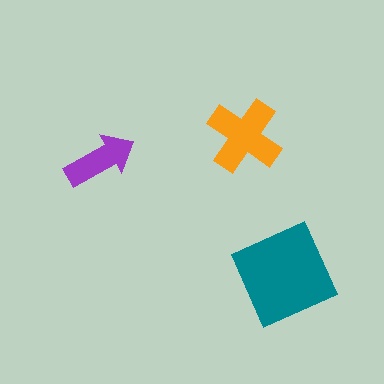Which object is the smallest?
The purple arrow.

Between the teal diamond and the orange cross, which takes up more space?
The teal diamond.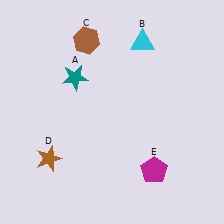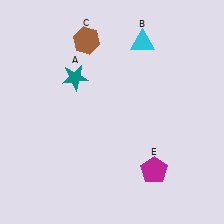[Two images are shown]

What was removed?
The brown star (D) was removed in Image 2.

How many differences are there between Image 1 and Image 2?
There is 1 difference between the two images.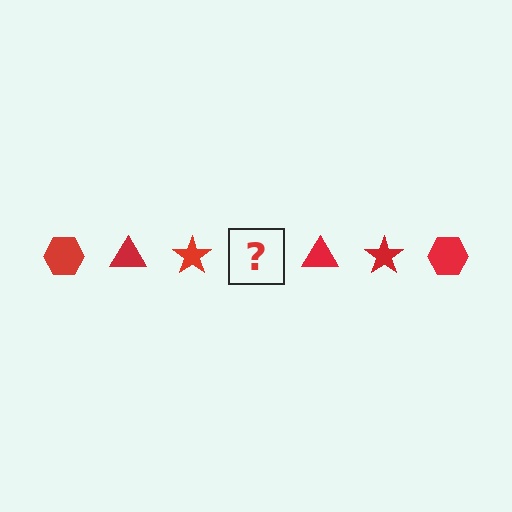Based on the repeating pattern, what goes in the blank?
The blank should be a red hexagon.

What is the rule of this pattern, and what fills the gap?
The rule is that the pattern cycles through hexagon, triangle, star shapes in red. The gap should be filled with a red hexagon.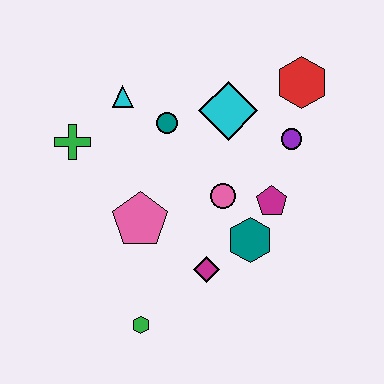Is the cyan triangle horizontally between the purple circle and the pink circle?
No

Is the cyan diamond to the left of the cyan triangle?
No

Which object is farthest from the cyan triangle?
The green hexagon is farthest from the cyan triangle.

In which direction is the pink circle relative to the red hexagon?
The pink circle is below the red hexagon.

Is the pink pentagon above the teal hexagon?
Yes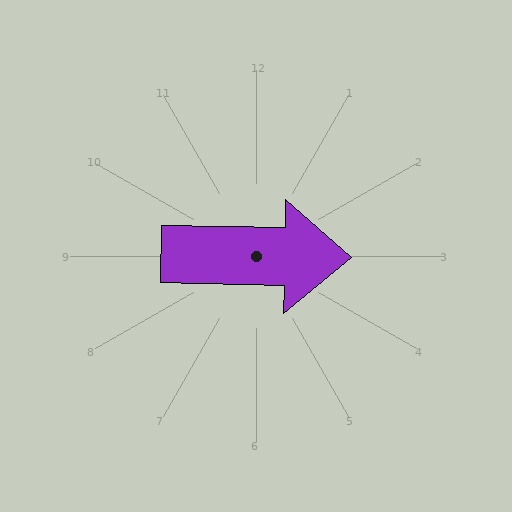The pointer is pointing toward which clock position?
Roughly 3 o'clock.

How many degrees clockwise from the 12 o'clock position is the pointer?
Approximately 91 degrees.